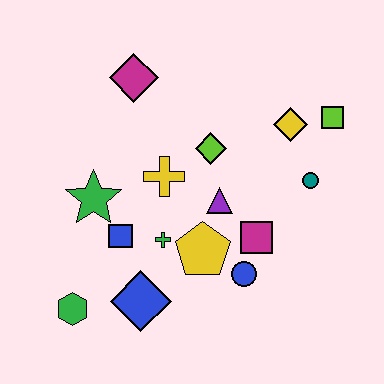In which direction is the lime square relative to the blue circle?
The lime square is above the blue circle.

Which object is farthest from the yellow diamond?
The green hexagon is farthest from the yellow diamond.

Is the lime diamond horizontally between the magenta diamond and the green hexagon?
No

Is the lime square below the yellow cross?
No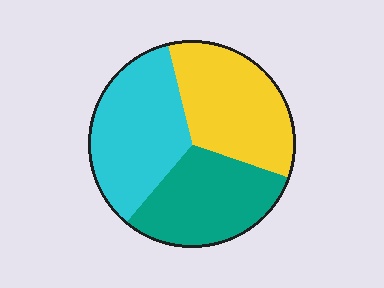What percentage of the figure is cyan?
Cyan covers 35% of the figure.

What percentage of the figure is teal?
Teal takes up about one third (1/3) of the figure.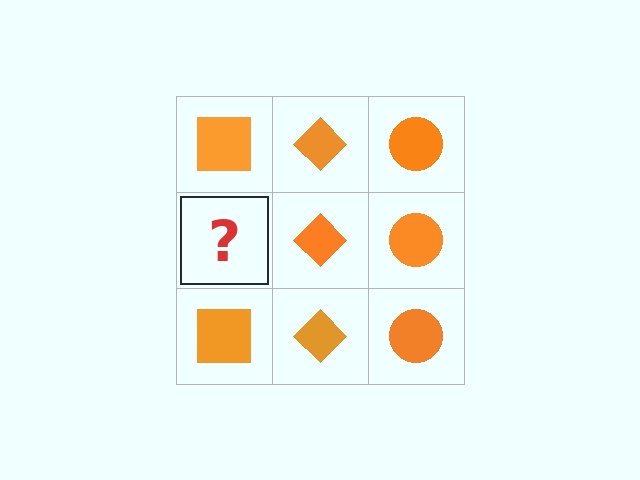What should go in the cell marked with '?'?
The missing cell should contain an orange square.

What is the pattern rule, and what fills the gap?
The rule is that each column has a consistent shape. The gap should be filled with an orange square.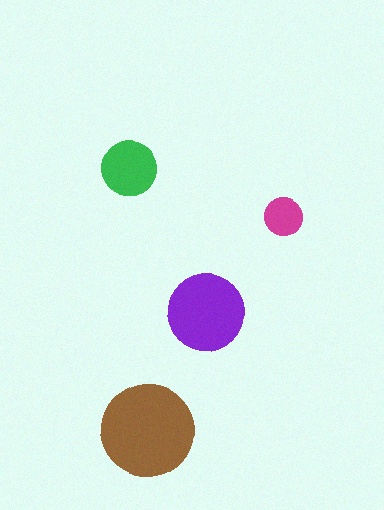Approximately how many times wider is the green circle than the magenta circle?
About 1.5 times wider.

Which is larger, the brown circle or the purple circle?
The brown one.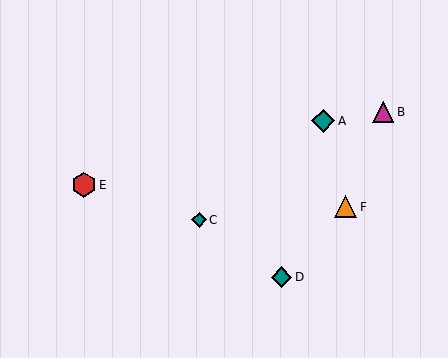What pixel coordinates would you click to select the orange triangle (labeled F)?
Click at (346, 207) to select the orange triangle F.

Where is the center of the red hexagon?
The center of the red hexagon is at (84, 185).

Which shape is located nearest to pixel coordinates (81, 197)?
The red hexagon (labeled E) at (84, 185) is nearest to that location.